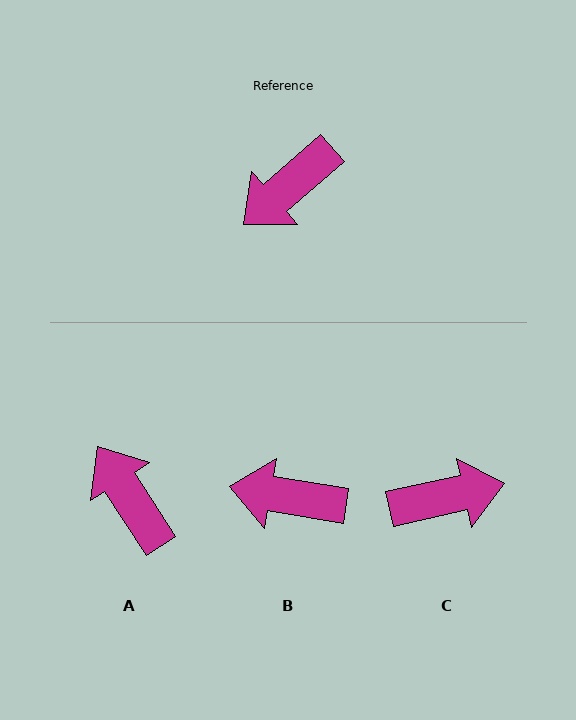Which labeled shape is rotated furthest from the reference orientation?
C, about 152 degrees away.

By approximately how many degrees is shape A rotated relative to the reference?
Approximately 98 degrees clockwise.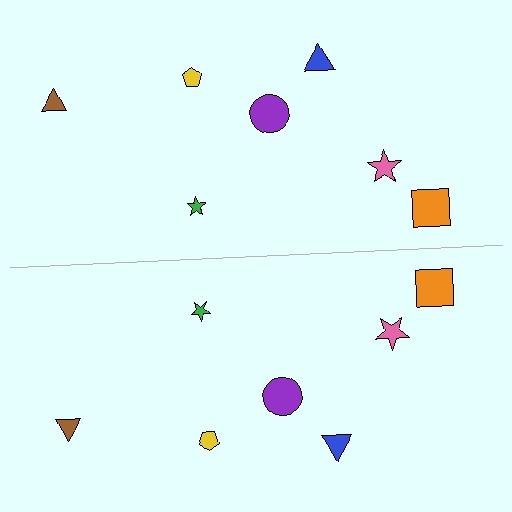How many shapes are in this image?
There are 14 shapes in this image.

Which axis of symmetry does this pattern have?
The pattern has a horizontal axis of symmetry running through the center of the image.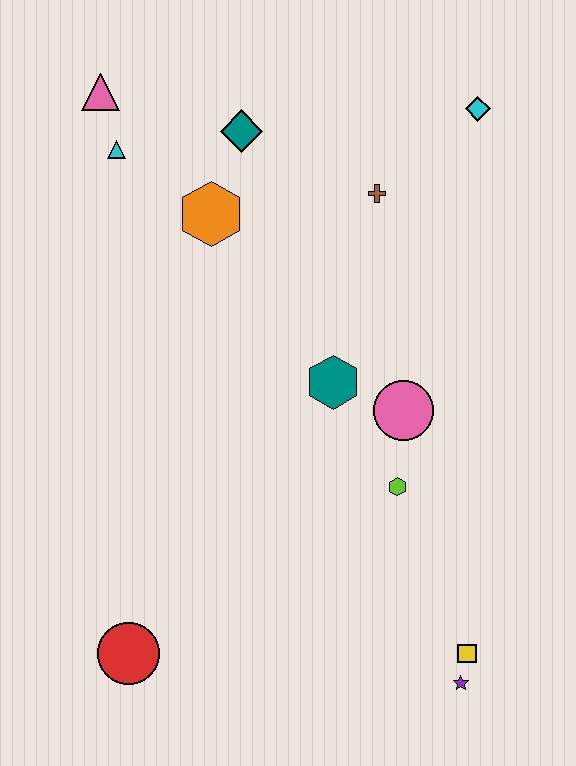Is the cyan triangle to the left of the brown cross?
Yes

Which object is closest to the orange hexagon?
The teal diamond is closest to the orange hexagon.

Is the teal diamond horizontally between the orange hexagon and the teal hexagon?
Yes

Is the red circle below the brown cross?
Yes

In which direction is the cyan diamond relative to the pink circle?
The cyan diamond is above the pink circle.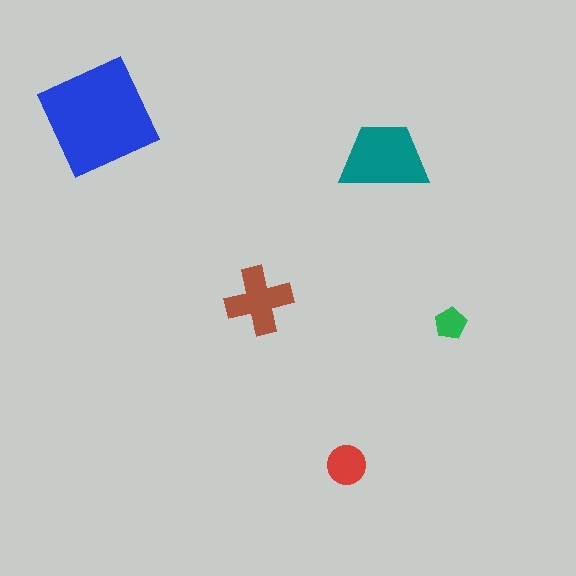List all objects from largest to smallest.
The blue square, the teal trapezoid, the brown cross, the red circle, the green pentagon.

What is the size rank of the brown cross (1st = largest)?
3rd.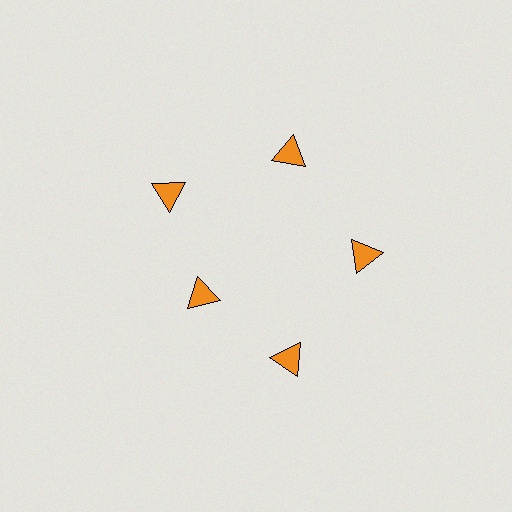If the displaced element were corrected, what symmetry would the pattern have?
It would have 5-fold rotational symmetry — the pattern would map onto itself every 72 degrees.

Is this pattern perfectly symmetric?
No. The 5 orange triangles are arranged in a ring, but one element near the 8 o'clock position is pulled inward toward the center, breaking the 5-fold rotational symmetry.